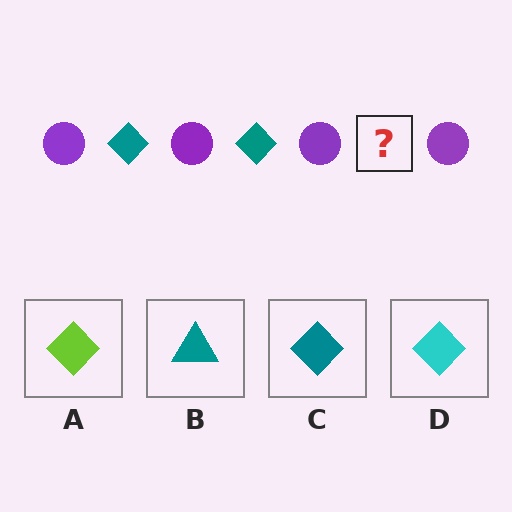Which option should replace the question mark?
Option C.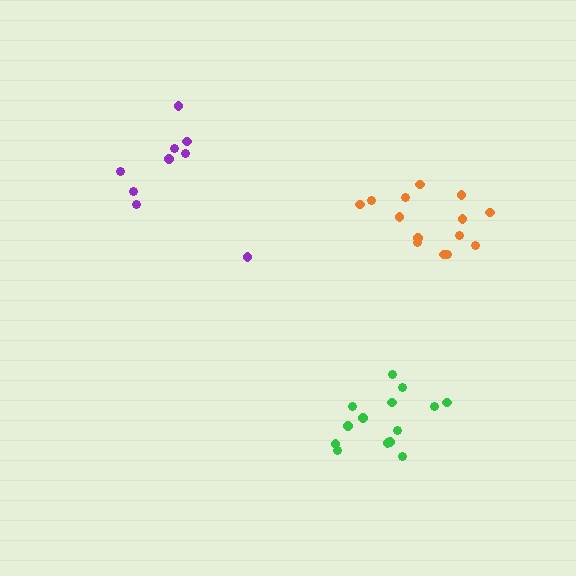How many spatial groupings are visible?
There are 3 spatial groupings.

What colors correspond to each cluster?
The clusters are colored: green, orange, purple.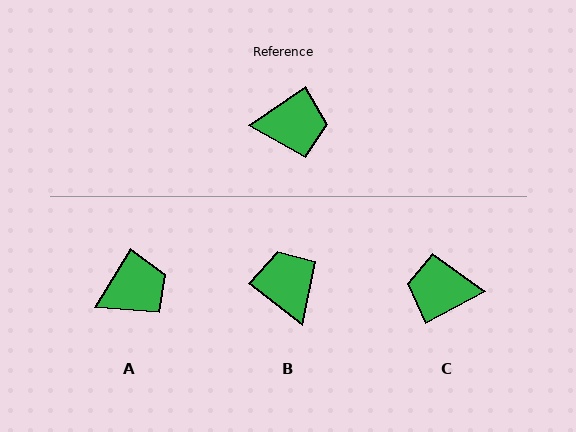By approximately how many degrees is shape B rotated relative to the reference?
Approximately 107 degrees counter-clockwise.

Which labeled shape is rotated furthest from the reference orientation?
C, about 173 degrees away.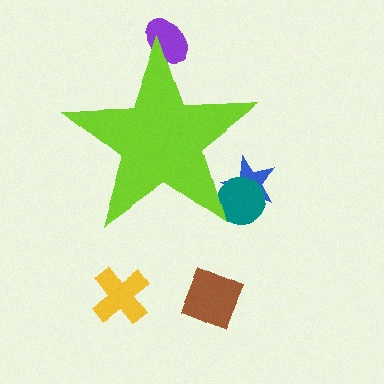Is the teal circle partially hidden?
Yes, the teal circle is partially hidden behind the lime star.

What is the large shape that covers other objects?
A lime star.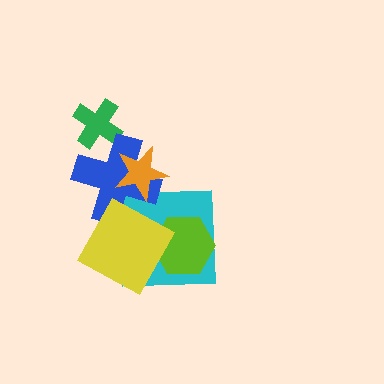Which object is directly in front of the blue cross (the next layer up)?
The yellow square is directly in front of the blue cross.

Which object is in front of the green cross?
The blue cross is in front of the green cross.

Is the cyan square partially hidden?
Yes, it is partially covered by another shape.